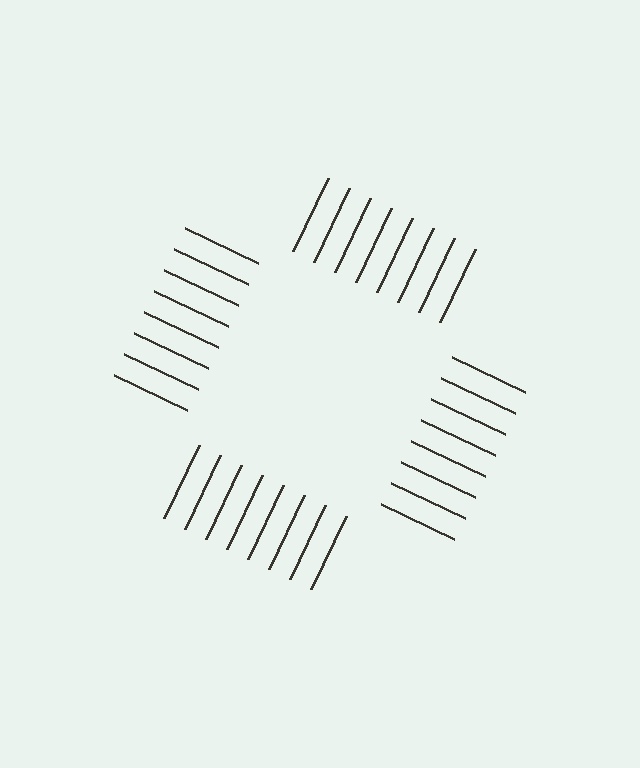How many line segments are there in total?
32 — 8 along each of the 4 edges.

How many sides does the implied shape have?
4 sides — the line-ends trace a square.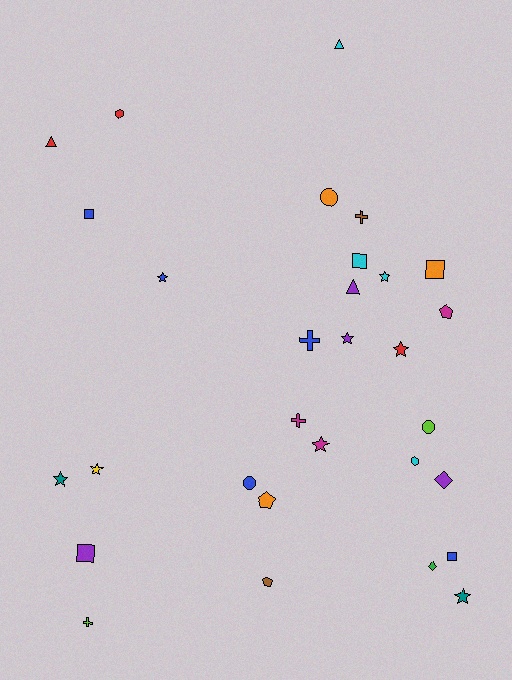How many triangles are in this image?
There are 3 triangles.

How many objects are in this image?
There are 30 objects.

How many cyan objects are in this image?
There are 4 cyan objects.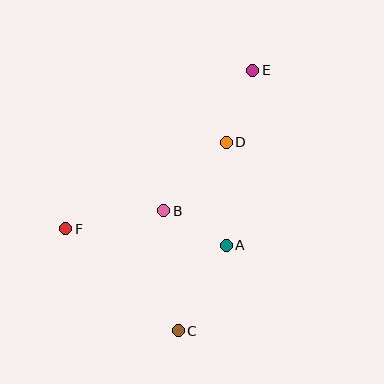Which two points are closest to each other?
Points A and B are closest to each other.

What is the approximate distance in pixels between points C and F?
The distance between C and F is approximately 152 pixels.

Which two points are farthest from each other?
Points C and E are farthest from each other.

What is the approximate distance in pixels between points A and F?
The distance between A and F is approximately 161 pixels.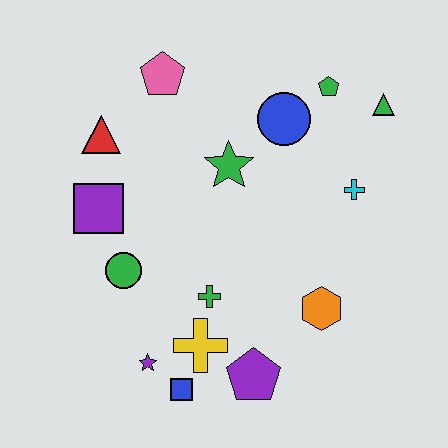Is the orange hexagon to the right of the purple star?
Yes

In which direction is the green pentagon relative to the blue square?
The green pentagon is above the blue square.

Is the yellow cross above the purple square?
No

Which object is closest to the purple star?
The blue square is closest to the purple star.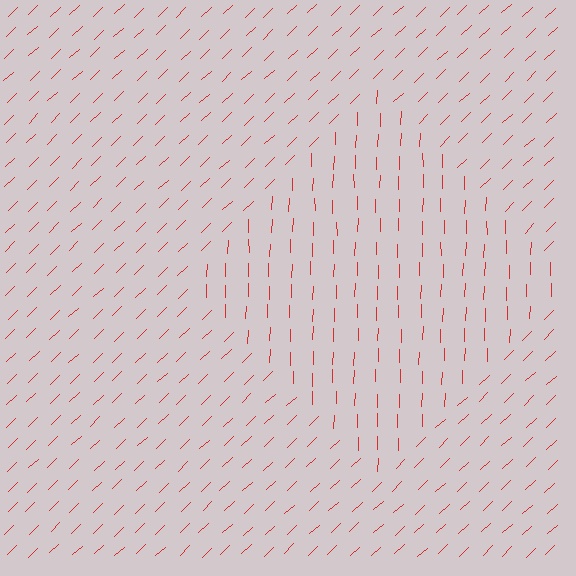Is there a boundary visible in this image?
Yes, there is a texture boundary formed by a change in line orientation.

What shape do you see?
I see a diamond.